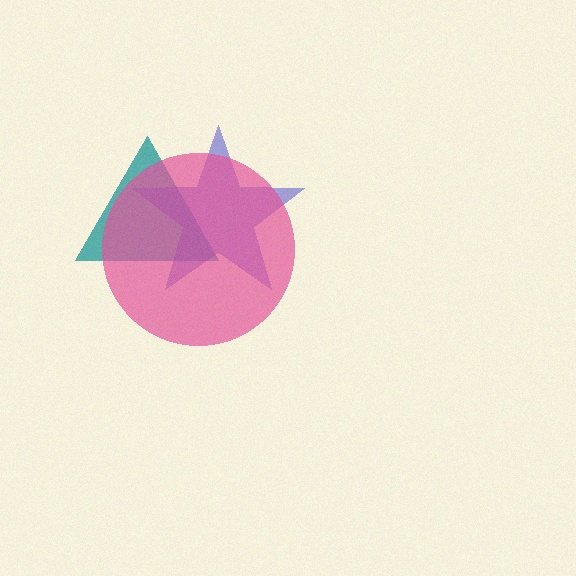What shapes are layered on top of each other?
The layered shapes are: a teal triangle, a blue star, a pink circle.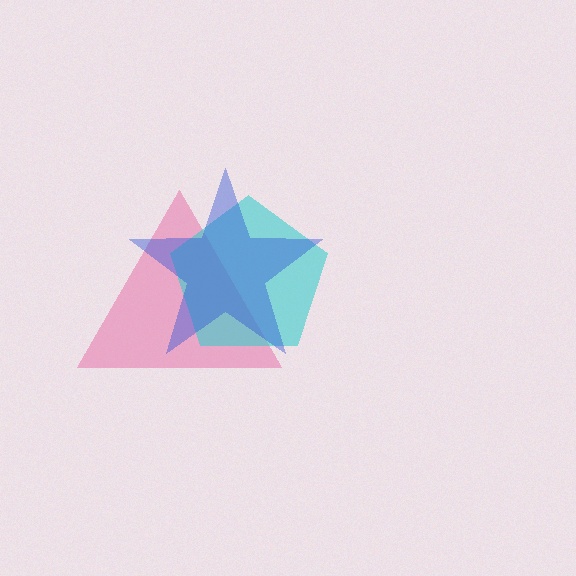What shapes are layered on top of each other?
The layered shapes are: a pink triangle, a cyan pentagon, a blue star.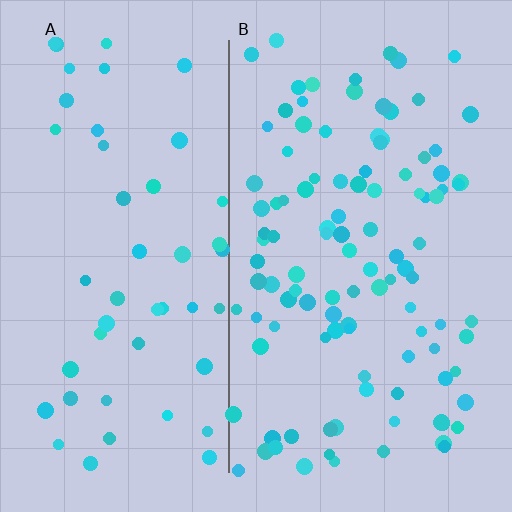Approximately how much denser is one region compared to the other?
Approximately 2.2× — region B over region A.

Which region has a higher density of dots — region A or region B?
B (the right).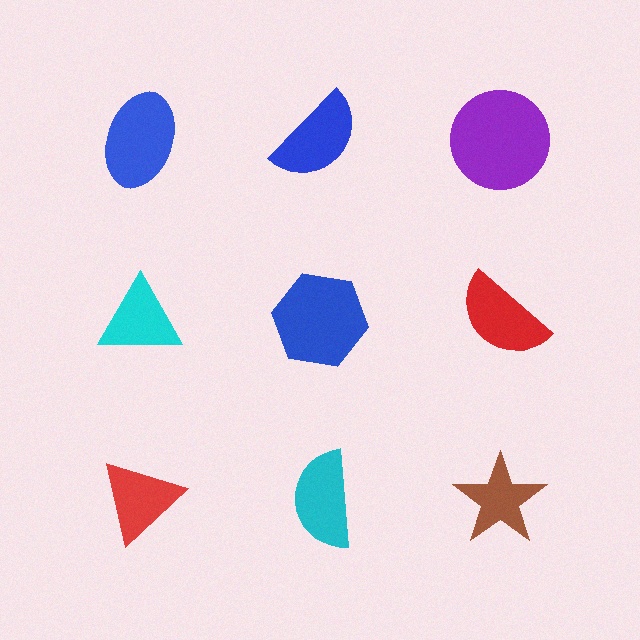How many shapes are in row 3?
3 shapes.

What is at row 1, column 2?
A blue semicircle.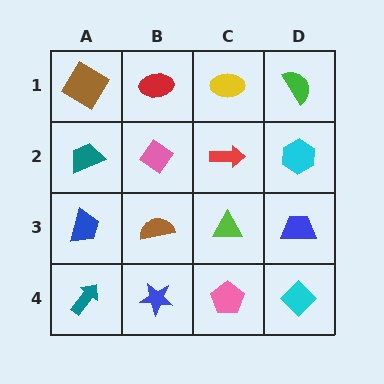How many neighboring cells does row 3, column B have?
4.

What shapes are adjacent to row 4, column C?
A lime triangle (row 3, column C), a blue star (row 4, column B), a cyan diamond (row 4, column D).